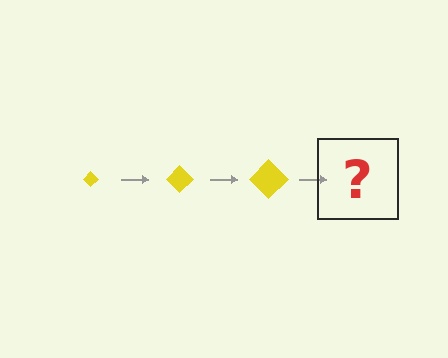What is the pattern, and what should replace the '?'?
The pattern is that the diamond gets progressively larger each step. The '?' should be a yellow diamond, larger than the previous one.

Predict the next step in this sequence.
The next step is a yellow diamond, larger than the previous one.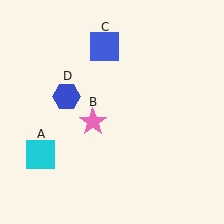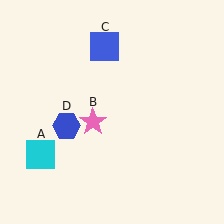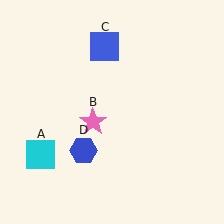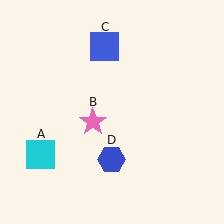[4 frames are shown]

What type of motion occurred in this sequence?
The blue hexagon (object D) rotated counterclockwise around the center of the scene.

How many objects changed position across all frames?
1 object changed position: blue hexagon (object D).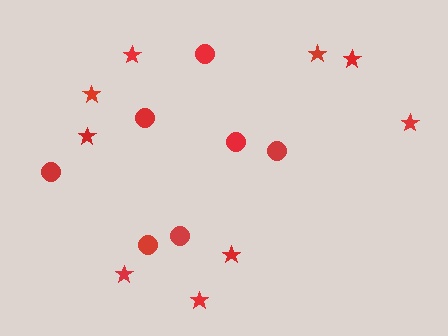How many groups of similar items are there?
There are 2 groups: one group of circles (7) and one group of stars (9).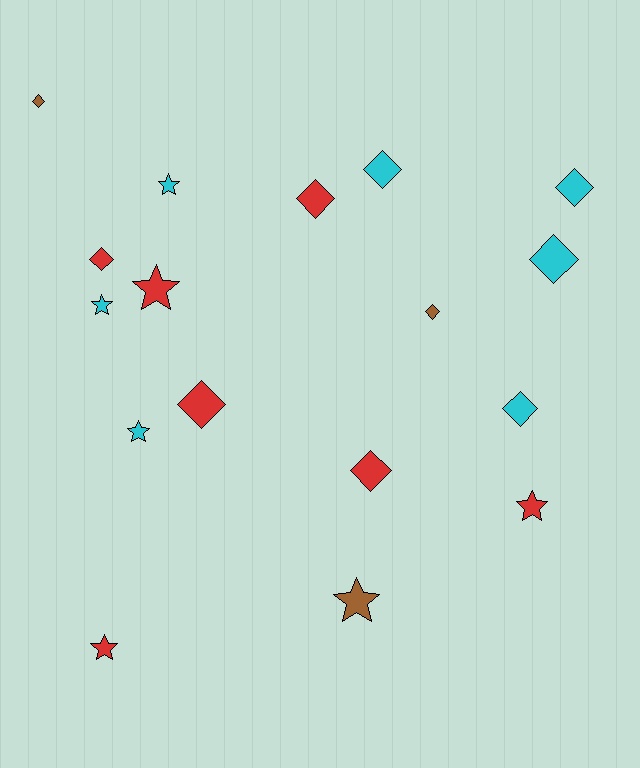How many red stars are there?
There are 3 red stars.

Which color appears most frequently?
Red, with 7 objects.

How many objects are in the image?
There are 17 objects.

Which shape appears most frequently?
Diamond, with 10 objects.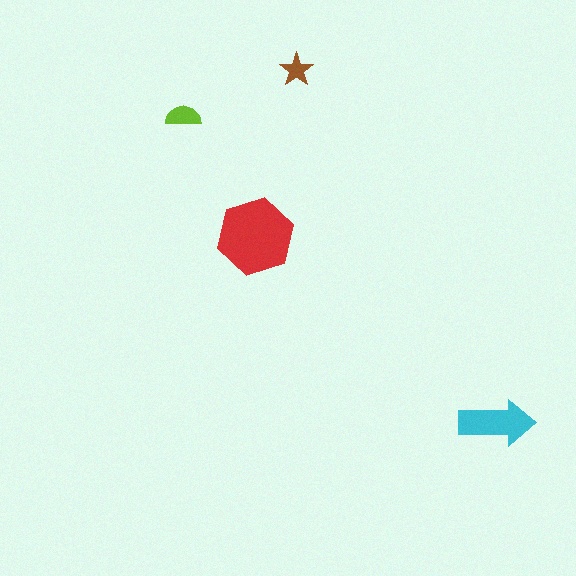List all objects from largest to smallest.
The red hexagon, the cyan arrow, the lime semicircle, the brown star.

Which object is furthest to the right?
The cyan arrow is rightmost.